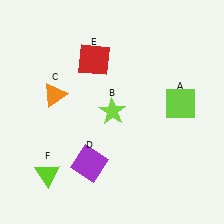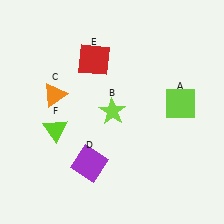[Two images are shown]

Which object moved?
The lime triangle (F) moved up.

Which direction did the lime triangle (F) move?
The lime triangle (F) moved up.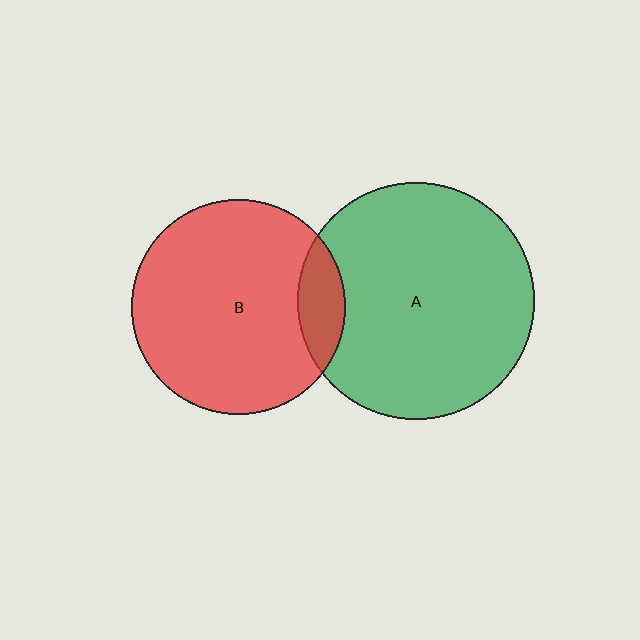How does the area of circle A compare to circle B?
Approximately 1.2 times.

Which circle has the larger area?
Circle A (green).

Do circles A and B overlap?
Yes.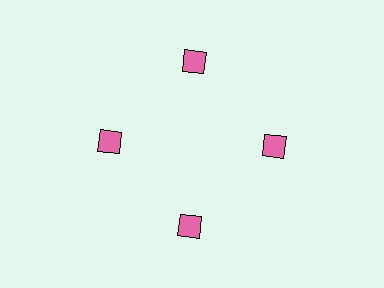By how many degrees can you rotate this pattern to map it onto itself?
The pattern maps onto itself every 90 degrees of rotation.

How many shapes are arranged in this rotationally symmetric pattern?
There are 4 shapes, arranged in 4 groups of 1.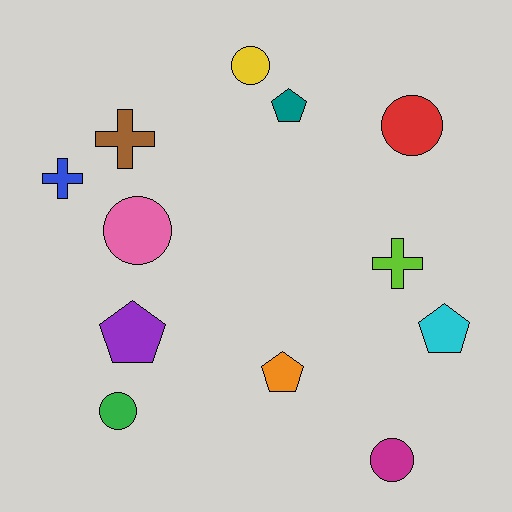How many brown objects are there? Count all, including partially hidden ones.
There is 1 brown object.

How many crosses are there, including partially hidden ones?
There are 3 crosses.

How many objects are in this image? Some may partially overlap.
There are 12 objects.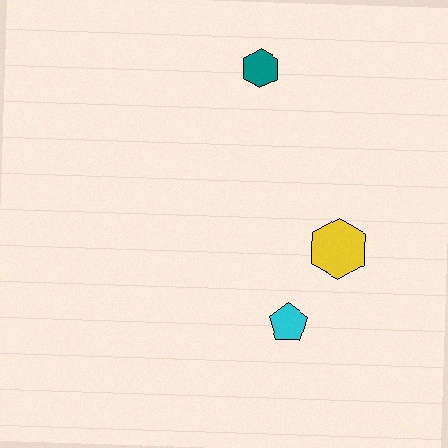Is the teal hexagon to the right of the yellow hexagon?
No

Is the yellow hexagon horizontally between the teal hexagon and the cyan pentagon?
No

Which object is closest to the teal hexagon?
The yellow hexagon is closest to the teal hexagon.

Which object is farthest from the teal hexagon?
The cyan pentagon is farthest from the teal hexagon.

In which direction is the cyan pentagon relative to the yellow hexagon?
The cyan pentagon is below the yellow hexagon.